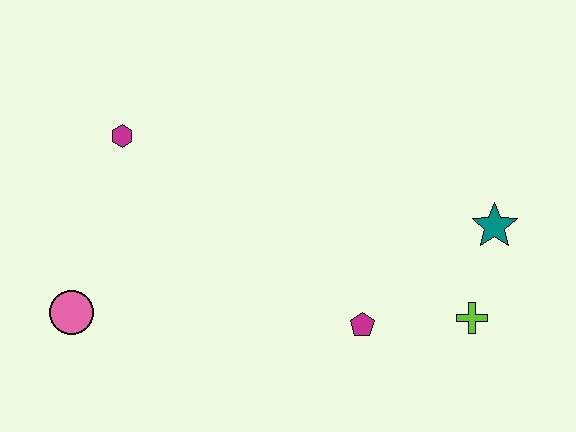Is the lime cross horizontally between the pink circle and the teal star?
Yes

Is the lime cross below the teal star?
Yes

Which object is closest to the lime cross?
The teal star is closest to the lime cross.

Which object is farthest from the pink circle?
The teal star is farthest from the pink circle.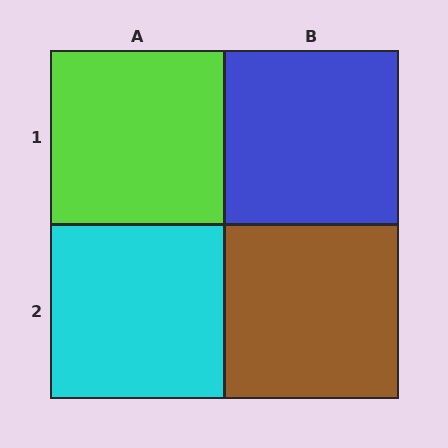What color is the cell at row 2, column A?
Cyan.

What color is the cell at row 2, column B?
Brown.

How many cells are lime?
1 cell is lime.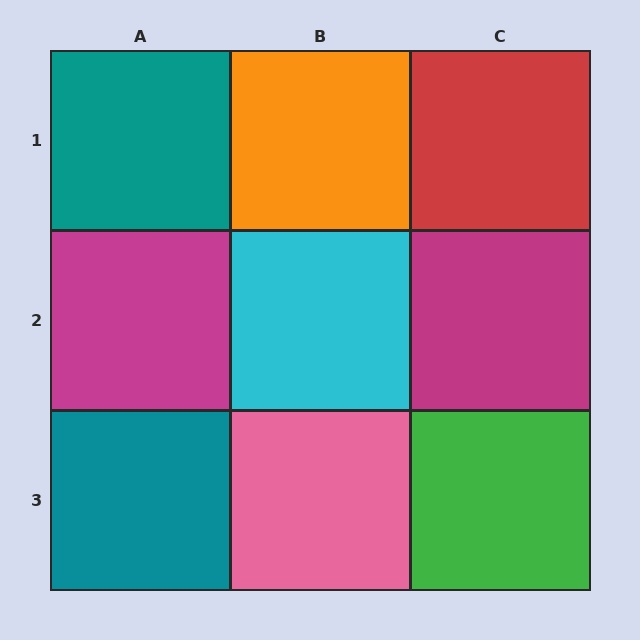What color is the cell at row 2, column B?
Cyan.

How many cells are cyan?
1 cell is cyan.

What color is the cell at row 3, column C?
Green.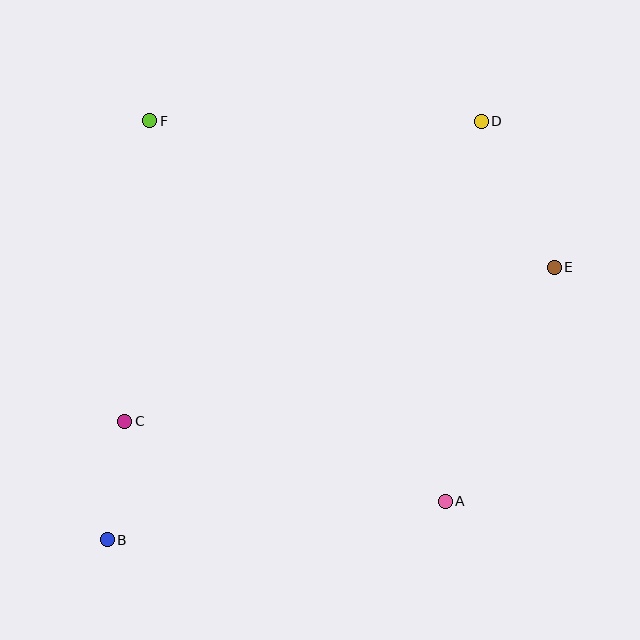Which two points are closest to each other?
Points B and C are closest to each other.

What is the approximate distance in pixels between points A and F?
The distance between A and F is approximately 482 pixels.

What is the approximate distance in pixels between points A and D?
The distance between A and D is approximately 382 pixels.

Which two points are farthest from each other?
Points B and D are farthest from each other.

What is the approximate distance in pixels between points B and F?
The distance between B and F is approximately 421 pixels.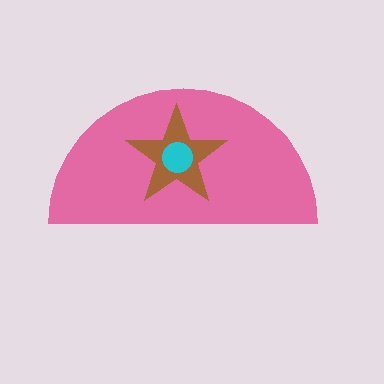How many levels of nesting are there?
3.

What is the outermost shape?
The pink semicircle.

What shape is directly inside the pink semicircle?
The brown star.